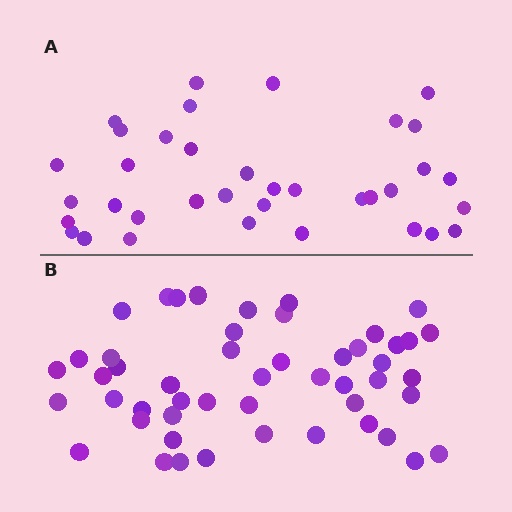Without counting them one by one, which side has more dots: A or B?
Region B (the bottom region) has more dots.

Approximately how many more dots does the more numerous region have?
Region B has approximately 15 more dots than region A.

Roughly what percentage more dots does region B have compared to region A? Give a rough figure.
About 40% more.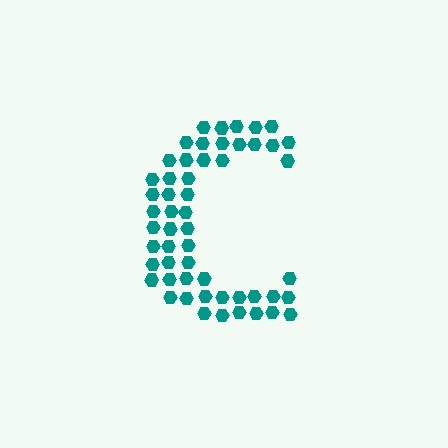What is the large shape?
The large shape is the letter C.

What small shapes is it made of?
It is made of small hexagons.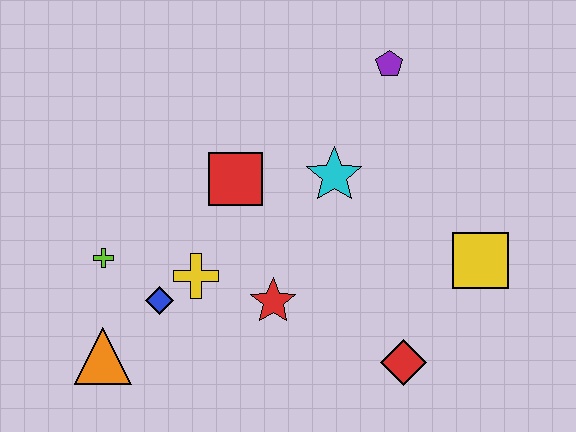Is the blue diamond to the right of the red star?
No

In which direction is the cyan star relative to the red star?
The cyan star is above the red star.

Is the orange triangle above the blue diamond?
No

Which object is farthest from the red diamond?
The lime cross is farthest from the red diamond.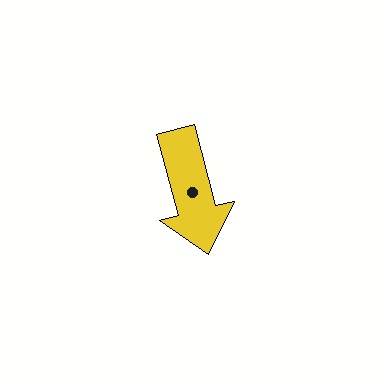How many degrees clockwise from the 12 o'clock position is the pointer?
Approximately 165 degrees.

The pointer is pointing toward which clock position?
Roughly 6 o'clock.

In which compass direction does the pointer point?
South.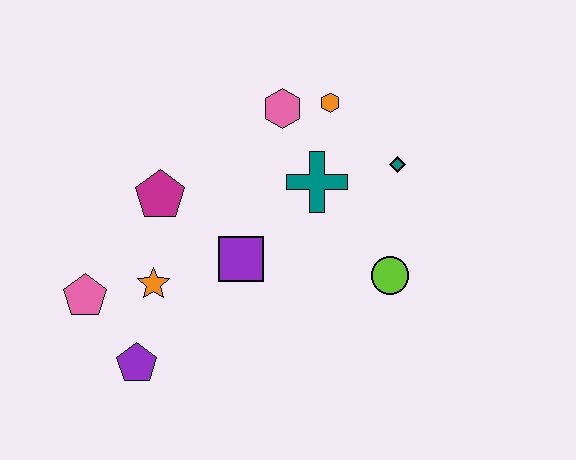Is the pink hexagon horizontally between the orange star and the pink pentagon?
No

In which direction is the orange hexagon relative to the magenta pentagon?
The orange hexagon is to the right of the magenta pentagon.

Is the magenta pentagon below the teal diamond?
Yes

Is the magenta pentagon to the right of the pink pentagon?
Yes